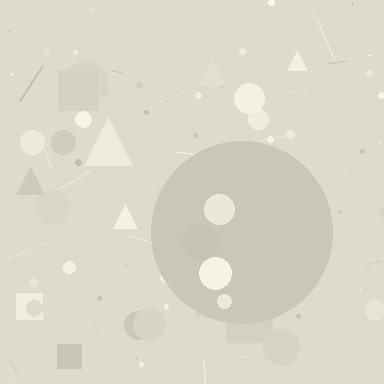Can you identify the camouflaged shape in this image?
The camouflaged shape is a circle.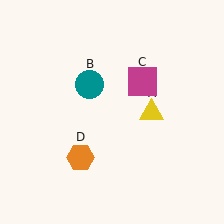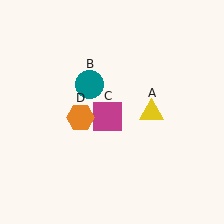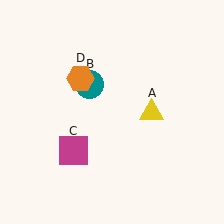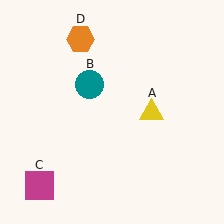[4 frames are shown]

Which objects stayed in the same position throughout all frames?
Yellow triangle (object A) and teal circle (object B) remained stationary.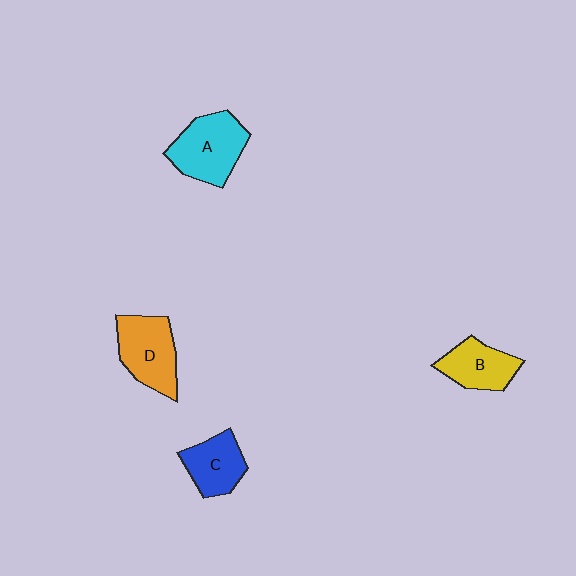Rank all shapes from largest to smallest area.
From largest to smallest: A (cyan), D (orange), B (yellow), C (blue).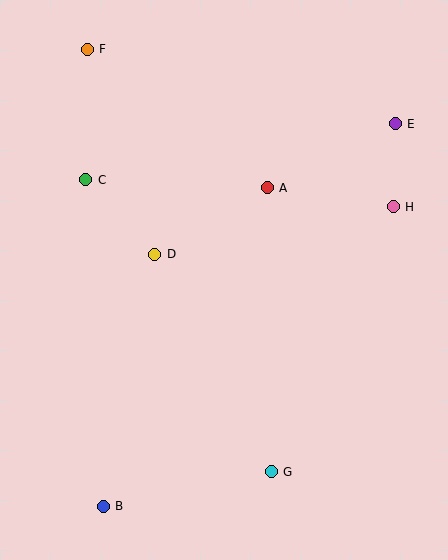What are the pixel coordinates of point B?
Point B is at (103, 506).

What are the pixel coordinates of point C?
Point C is at (86, 180).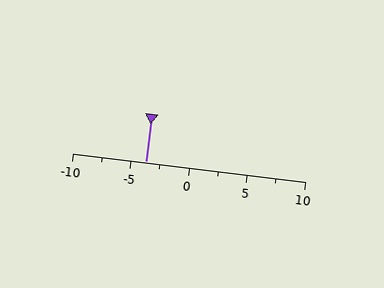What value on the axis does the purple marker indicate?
The marker indicates approximately -3.8.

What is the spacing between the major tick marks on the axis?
The major ticks are spaced 5 apart.